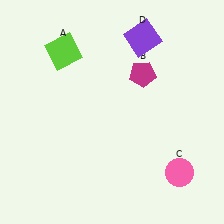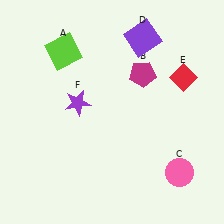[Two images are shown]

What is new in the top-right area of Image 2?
A red diamond (E) was added in the top-right area of Image 2.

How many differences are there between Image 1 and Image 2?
There are 2 differences between the two images.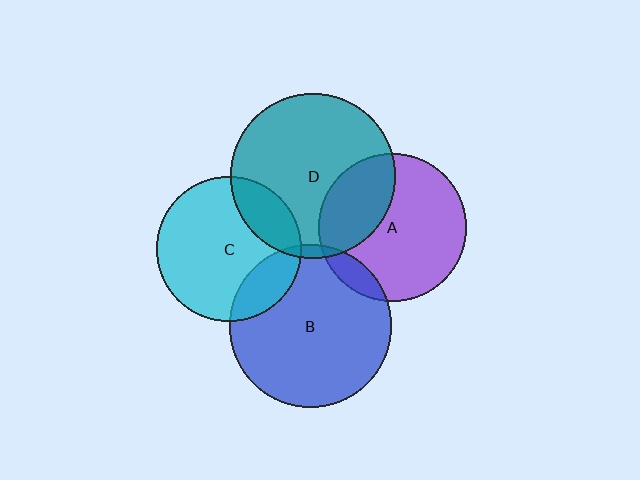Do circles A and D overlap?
Yes.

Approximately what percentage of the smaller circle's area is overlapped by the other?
Approximately 30%.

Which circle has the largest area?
Circle D (teal).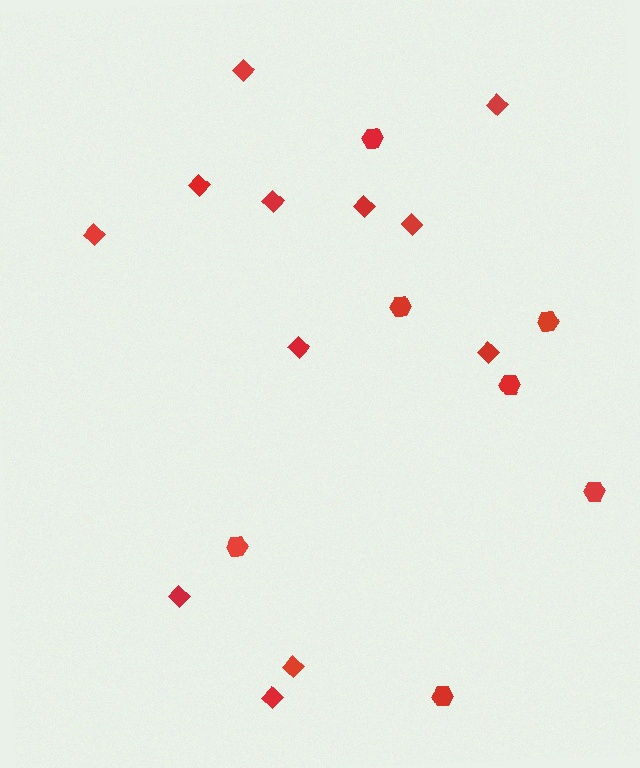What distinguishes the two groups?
There are 2 groups: one group of hexagons (7) and one group of diamonds (12).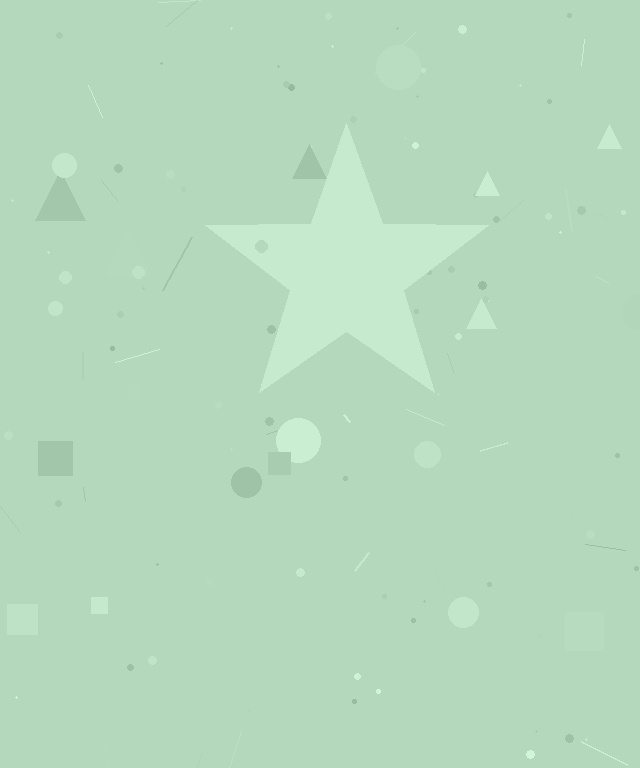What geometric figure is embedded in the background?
A star is embedded in the background.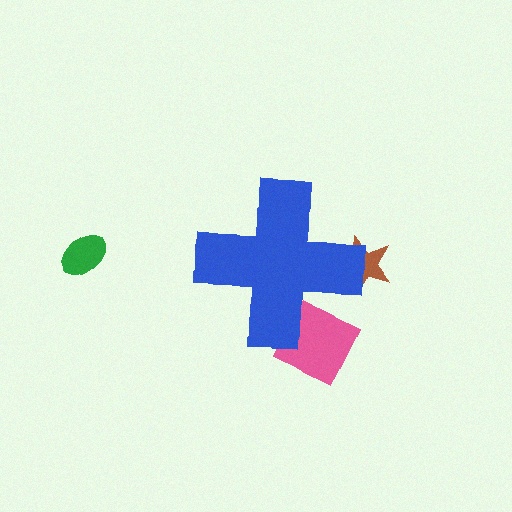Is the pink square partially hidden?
Yes, the pink square is partially hidden behind the blue cross.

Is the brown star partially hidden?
Yes, the brown star is partially hidden behind the blue cross.